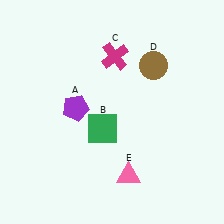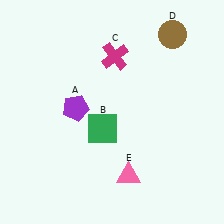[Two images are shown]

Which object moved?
The brown circle (D) moved up.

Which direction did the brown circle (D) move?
The brown circle (D) moved up.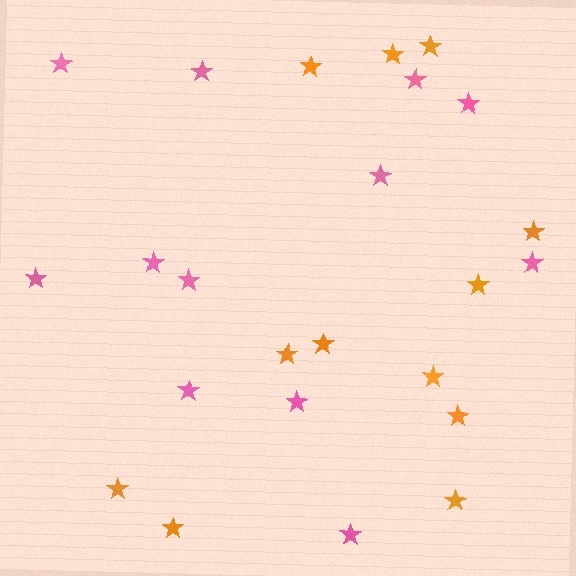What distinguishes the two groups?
There are 2 groups: one group of pink stars (12) and one group of orange stars (12).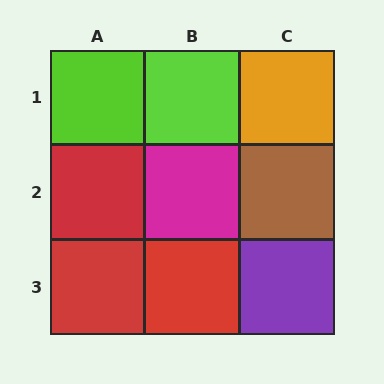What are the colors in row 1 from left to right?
Lime, lime, orange.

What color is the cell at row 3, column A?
Red.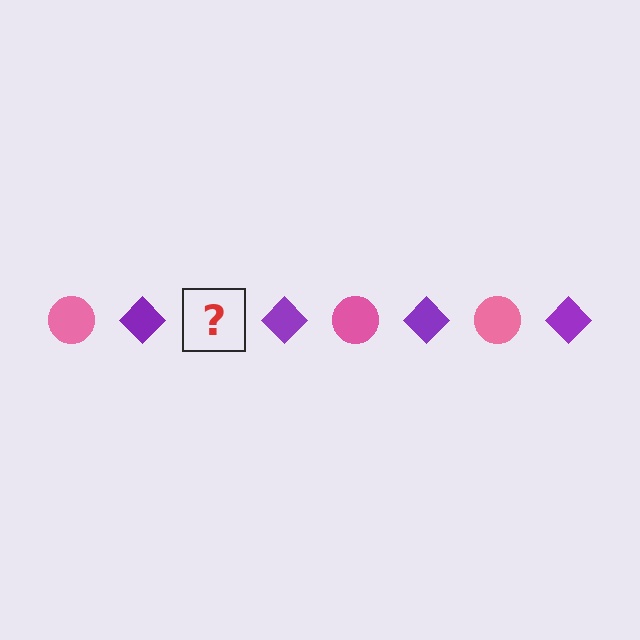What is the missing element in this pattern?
The missing element is a pink circle.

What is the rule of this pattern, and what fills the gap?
The rule is that the pattern alternates between pink circle and purple diamond. The gap should be filled with a pink circle.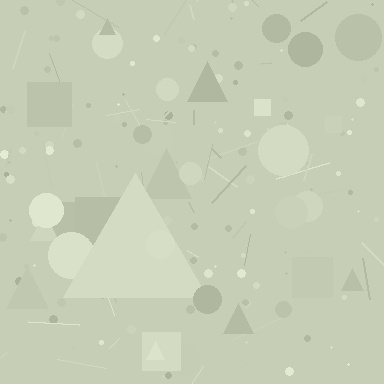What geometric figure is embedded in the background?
A triangle is embedded in the background.